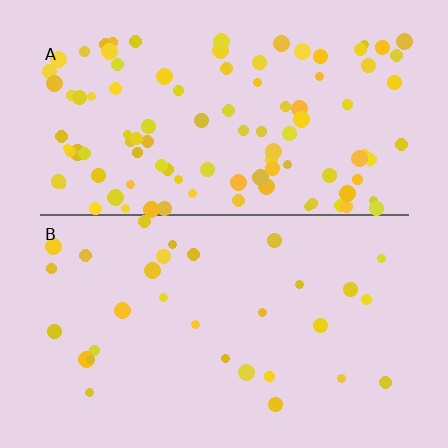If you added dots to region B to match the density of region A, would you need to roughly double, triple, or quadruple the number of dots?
Approximately triple.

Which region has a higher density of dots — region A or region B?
A (the top).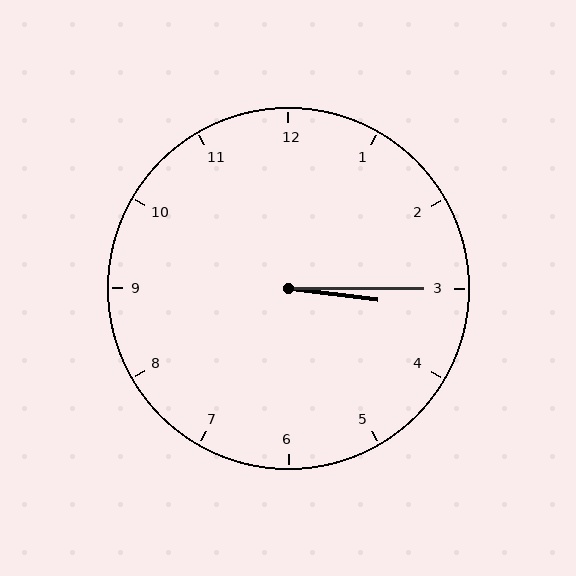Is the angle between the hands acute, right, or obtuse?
It is acute.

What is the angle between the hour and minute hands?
Approximately 8 degrees.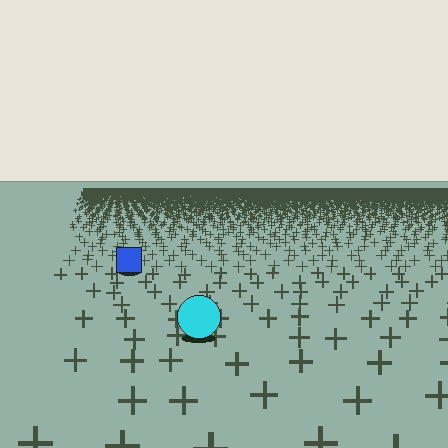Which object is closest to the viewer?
The cyan circle is closest. The texture marks near it are larger and more spread out.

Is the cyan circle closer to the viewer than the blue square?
Yes. The cyan circle is closer — you can tell from the texture gradient: the ground texture is coarser near it.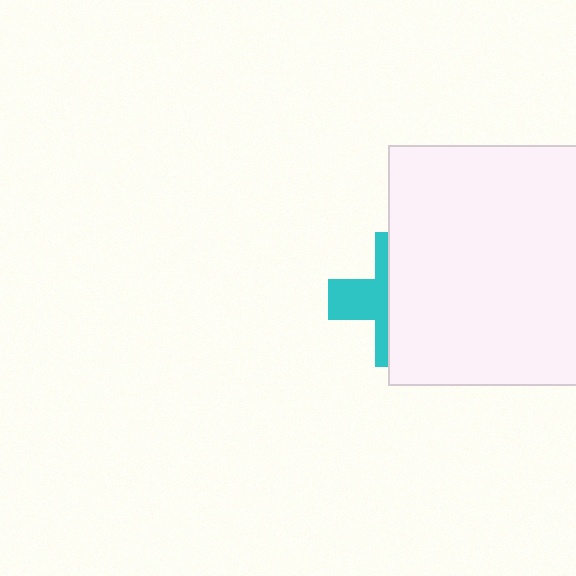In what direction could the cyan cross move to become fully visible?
The cyan cross could move left. That would shift it out from behind the white rectangle entirely.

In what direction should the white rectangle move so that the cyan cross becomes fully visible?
The white rectangle should move right. That is the shortest direction to clear the overlap and leave the cyan cross fully visible.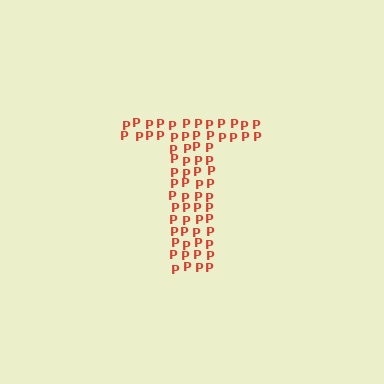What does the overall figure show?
The overall figure shows the letter T.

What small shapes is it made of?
It is made of small letter P's.